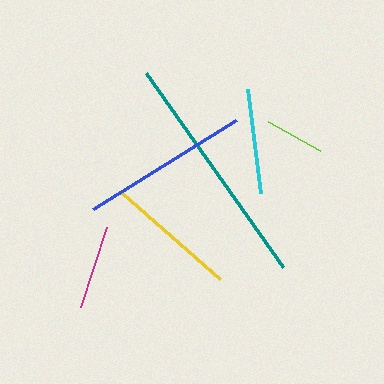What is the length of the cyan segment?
The cyan segment is approximately 104 pixels long.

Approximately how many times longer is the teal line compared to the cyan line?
The teal line is approximately 2.3 times the length of the cyan line.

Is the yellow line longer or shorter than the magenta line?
The yellow line is longer than the magenta line.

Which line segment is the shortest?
The lime line is the shortest at approximately 60 pixels.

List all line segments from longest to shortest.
From longest to shortest: teal, blue, yellow, cyan, magenta, lime.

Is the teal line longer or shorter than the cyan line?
The teal line is longer than the cyan line.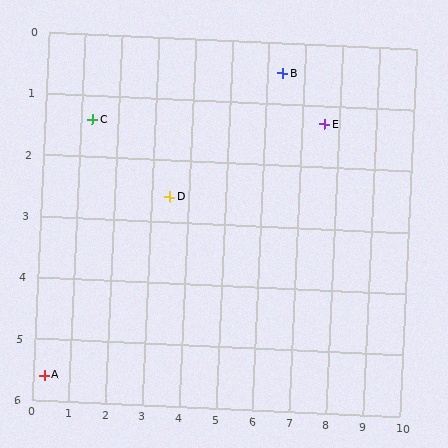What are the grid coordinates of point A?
Point A is at approximately (0.3, 5.6).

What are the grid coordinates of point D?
Point D is at approximately (3.5, 2.6).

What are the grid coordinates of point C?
Point C is at approximately (1.3, 1.4).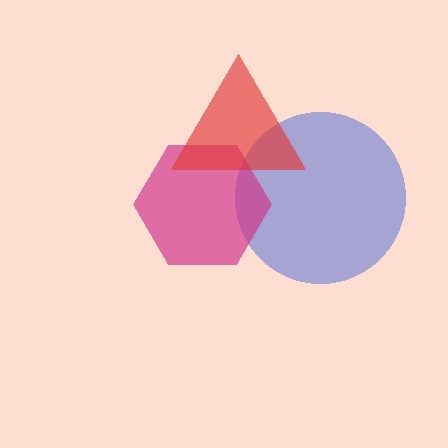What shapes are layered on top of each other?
The layered shapes are: a blue circle, a magenta hexagon, a red triangle.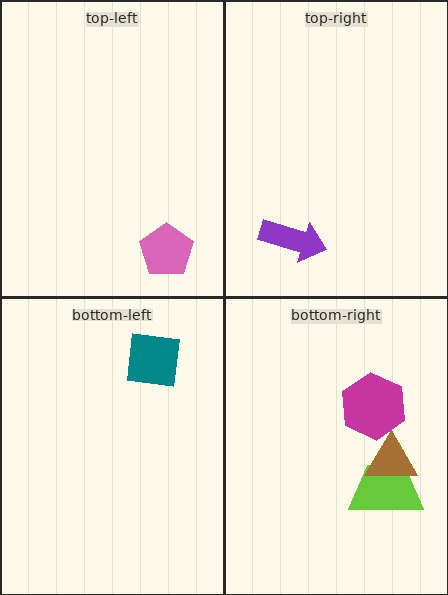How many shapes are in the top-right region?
1.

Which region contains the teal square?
The bottom-left region.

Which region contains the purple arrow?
The top-right region.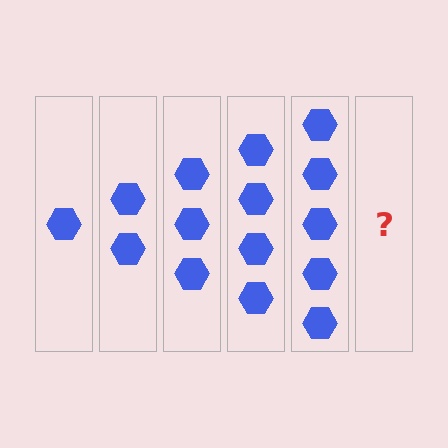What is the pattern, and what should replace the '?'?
The pattern is that each step adds one more hexagon. The '?' should be 6 hexagons.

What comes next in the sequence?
The next element should be 6 hexagons.